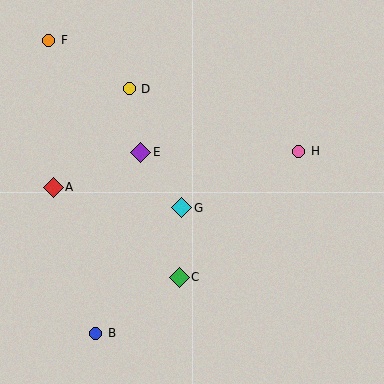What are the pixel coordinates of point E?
Point E is at (141, 152).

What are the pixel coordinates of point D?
Point D is at (129, 89).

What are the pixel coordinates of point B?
Point B is at (96, 333).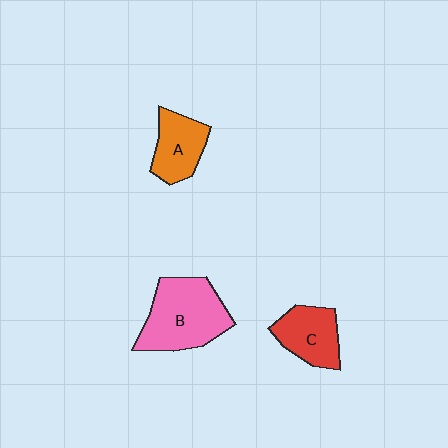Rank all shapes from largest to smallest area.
From largest to smallest: B (pink), C (red), A (orange).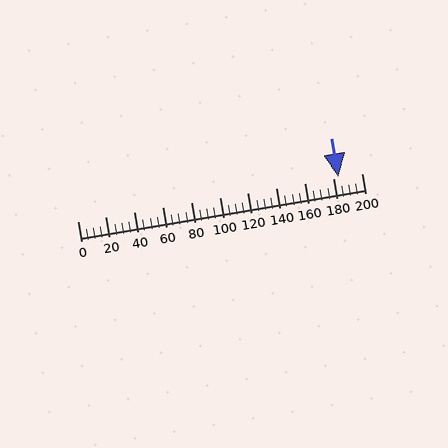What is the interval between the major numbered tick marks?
The major tick marks are spaced 20 units apart.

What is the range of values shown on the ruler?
The ruler shows values from 0 to 200.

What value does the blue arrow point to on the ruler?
The blue arrow points to approximately 184.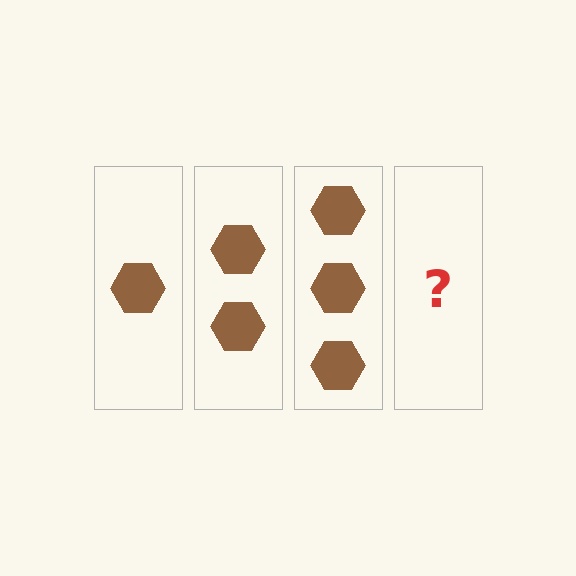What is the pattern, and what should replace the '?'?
The pattern is that each step adds one more hexagon. The '?' should be 4 hexagons.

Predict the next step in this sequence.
The next step is 4 hexagons.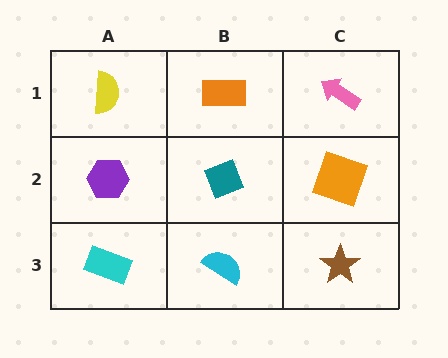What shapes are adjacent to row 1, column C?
An orange square (row 2, column C), an orange rectangle (row 1, column B).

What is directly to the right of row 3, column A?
A cyan semicircle.